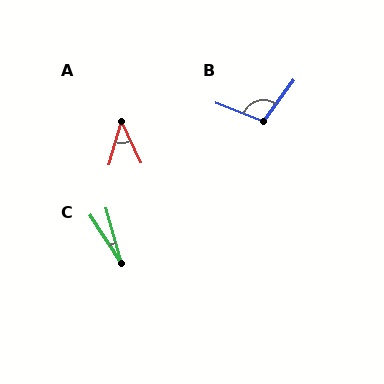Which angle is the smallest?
C, at approximately 18 degrees.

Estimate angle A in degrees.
Approximately 41 degrees.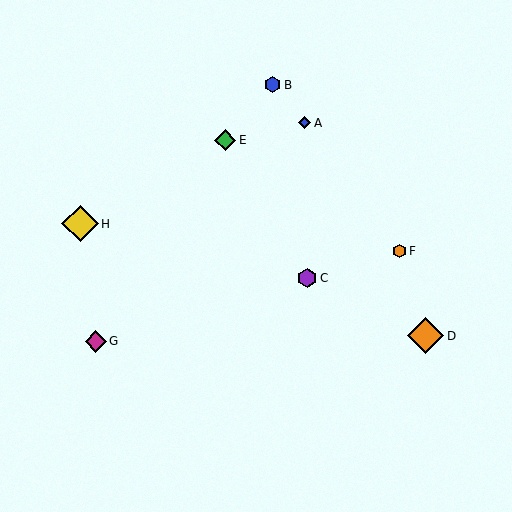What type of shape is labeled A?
Shape A is a blue diamond.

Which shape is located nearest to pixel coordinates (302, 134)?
The blue diamond (labeled A) at (305, 123) is nearest to that location.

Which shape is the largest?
The yellow diamond (labeled H) is the largest.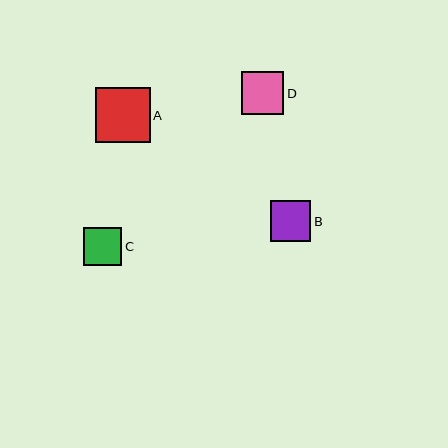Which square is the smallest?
Square C is the smallest with a size of approximately 38 pixels.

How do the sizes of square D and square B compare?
Square D and square B are approximately the same size.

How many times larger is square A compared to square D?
Square A is approximately 1.3 times the size of square D.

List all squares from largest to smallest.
From largest to smallest: A, D, B, C.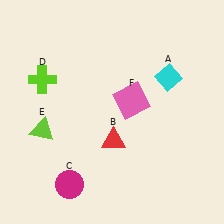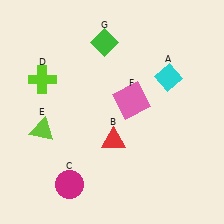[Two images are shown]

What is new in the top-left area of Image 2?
A green diamond (G) was added in the top-left area of Image 2.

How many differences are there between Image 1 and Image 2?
There is 1 difference between the two images.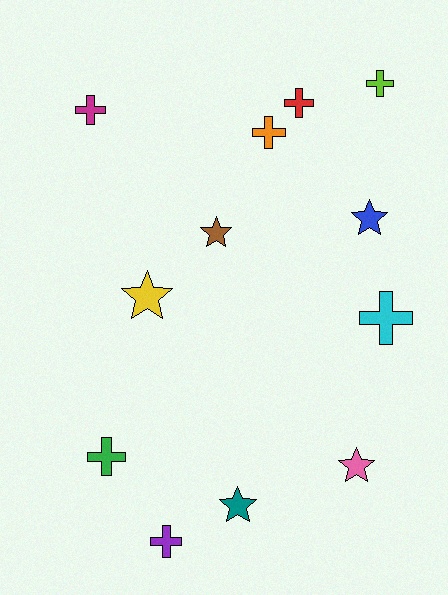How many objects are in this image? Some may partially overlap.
There are 12 objects.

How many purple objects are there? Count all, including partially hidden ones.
There is 1 purple object.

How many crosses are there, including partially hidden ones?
There are 7 crosses.